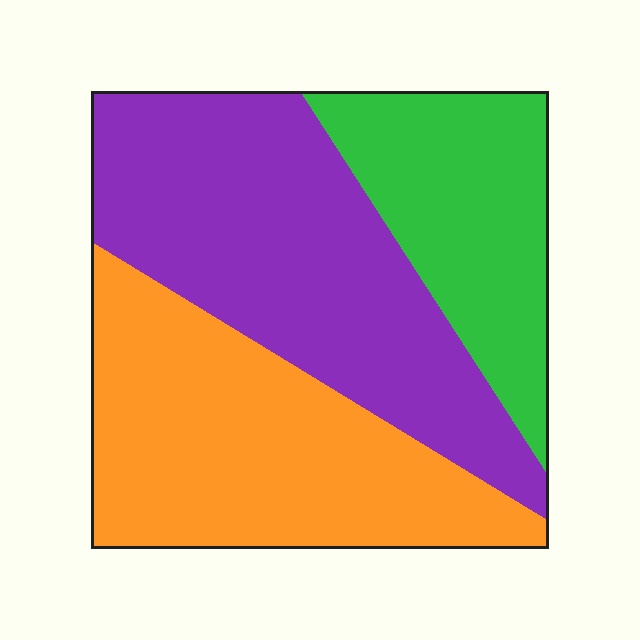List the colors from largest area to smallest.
From largest to smallest: purple, orange, green.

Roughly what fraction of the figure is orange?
Orange covers around 35% of the figure.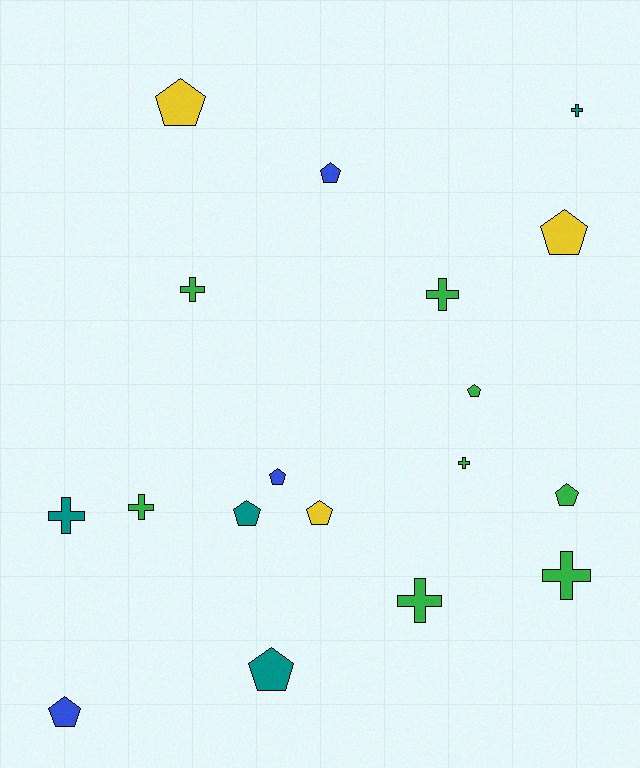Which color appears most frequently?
Green, with 8 objects.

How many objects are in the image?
There are 18 objects.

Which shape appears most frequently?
Pentagon, with 10 objects.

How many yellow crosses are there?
There are no yellow crosses.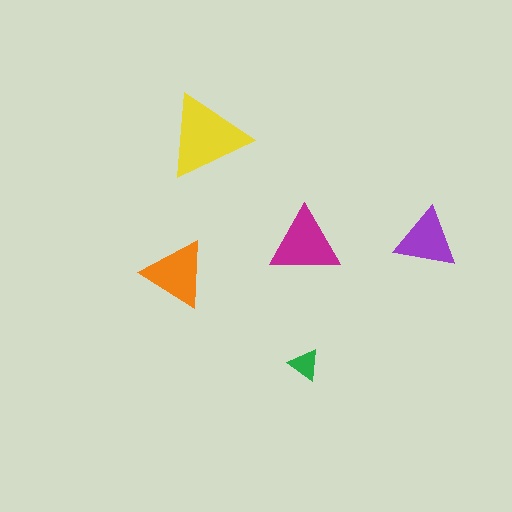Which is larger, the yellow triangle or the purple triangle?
The yellow one.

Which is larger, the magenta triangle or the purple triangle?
The magenta one.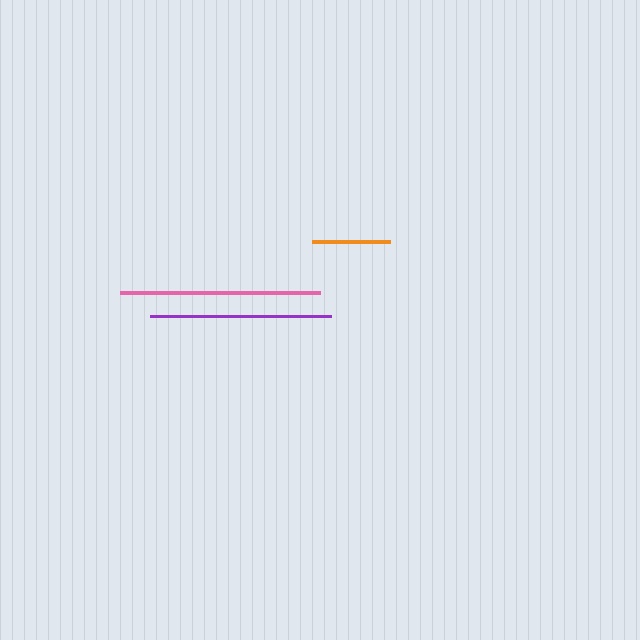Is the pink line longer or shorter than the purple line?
The pink line is longer than the purple line.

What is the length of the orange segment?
The orange segment is approximately 78 pixels long.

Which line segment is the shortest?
The orange line is the shortest at approximately 78 pixels.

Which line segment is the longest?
The pink line is the longest at approximately 200 pixels.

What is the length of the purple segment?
The purple segment is approximately 180 pixels long.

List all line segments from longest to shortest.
From longest to shortest: pink, purple, orange.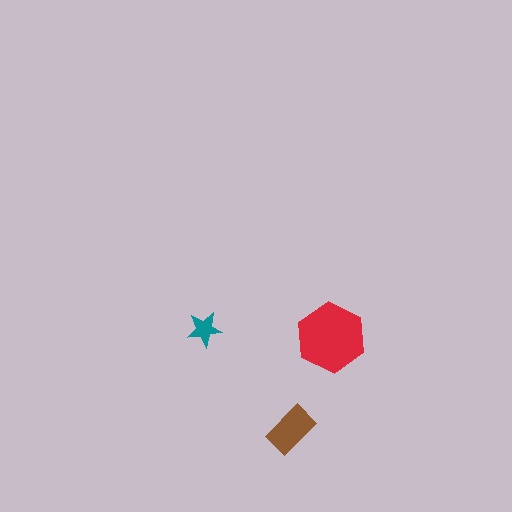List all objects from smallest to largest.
The teal star, the brown rectangle, the red hexagon.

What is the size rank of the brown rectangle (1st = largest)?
2nd.